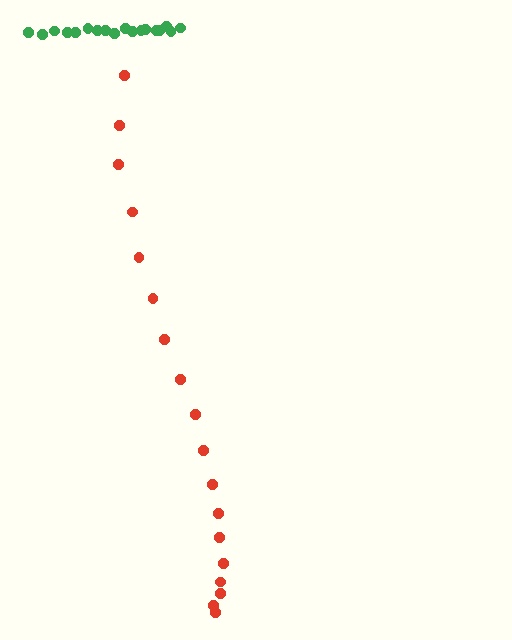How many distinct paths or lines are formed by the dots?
There are 2 distinct paths.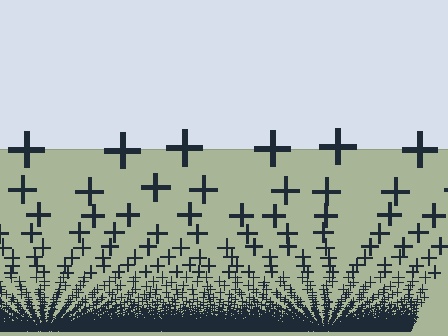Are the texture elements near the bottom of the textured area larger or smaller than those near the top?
Smaller. The gradient is inverted — elements near the bottom are smaller and denser.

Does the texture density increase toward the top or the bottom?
Density increases toward the bottom.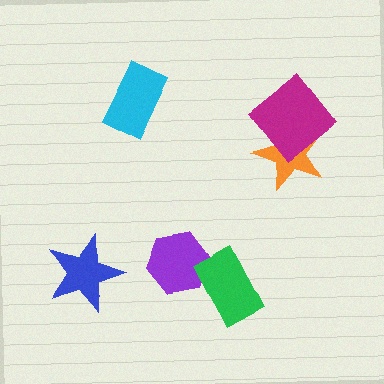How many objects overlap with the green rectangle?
1 object overlaps with the green rectangle.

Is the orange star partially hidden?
Yes, it is partially covered by another shape.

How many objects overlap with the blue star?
0 objects overlap with the blue star.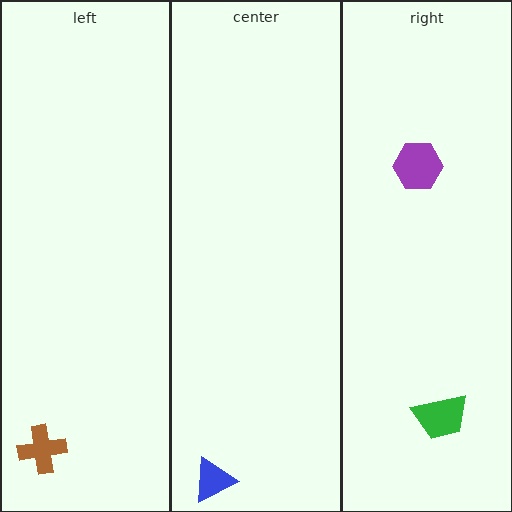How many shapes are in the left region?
1.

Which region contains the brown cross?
The left region.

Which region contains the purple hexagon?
The right region.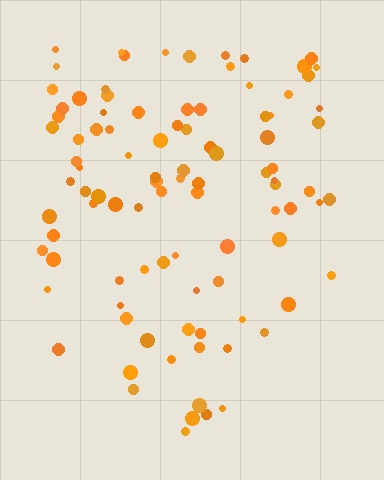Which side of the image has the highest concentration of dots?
The top.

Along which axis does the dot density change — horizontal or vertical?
Vertical.